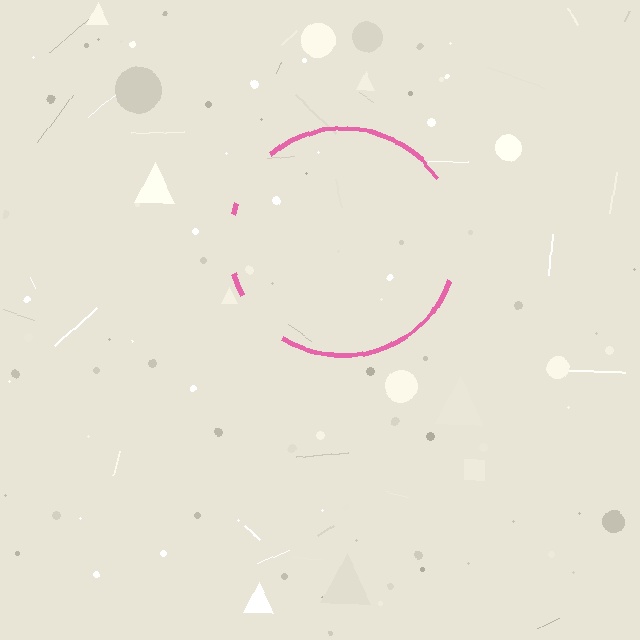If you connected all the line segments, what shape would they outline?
They would outline a circle.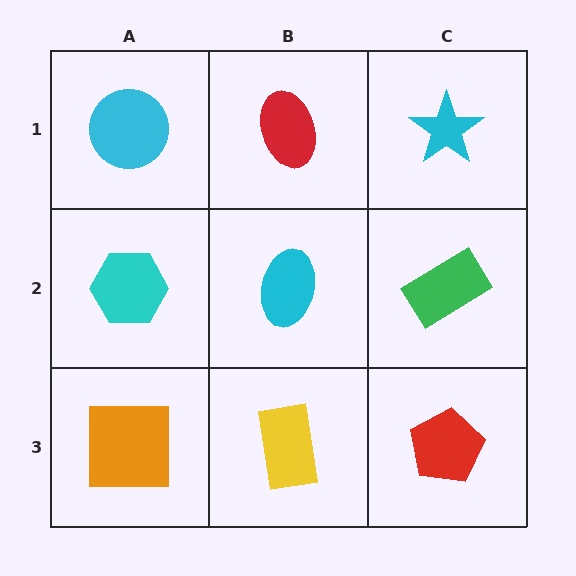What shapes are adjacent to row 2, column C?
A cyan star (row 1, column C), a red pentagon (row 3, column C), a cyan ellipse (row 2, column B).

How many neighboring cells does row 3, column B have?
3.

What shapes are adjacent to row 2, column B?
A red ellipse (row 1, column B), a yellow rectangle (row 3, column B), a cyan hexagon (row 2, column A), a green rectangle (row 2, column C).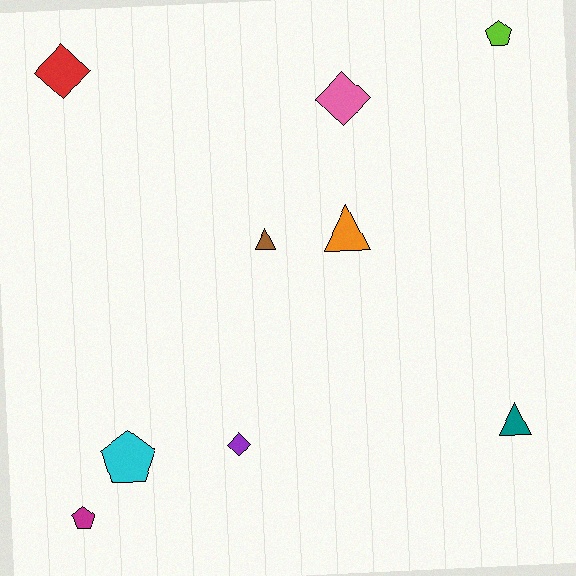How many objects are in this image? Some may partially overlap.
There are 9 objects.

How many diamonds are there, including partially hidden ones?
There are 3 diamonds.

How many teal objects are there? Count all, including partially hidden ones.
There is 1 teal object.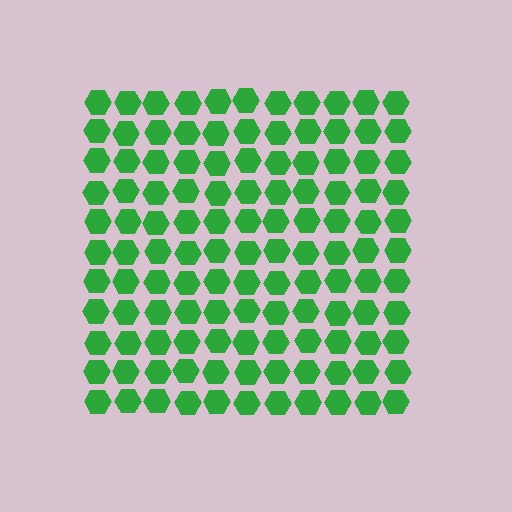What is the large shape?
The large shape is a square.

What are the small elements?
The small elements are hexagons.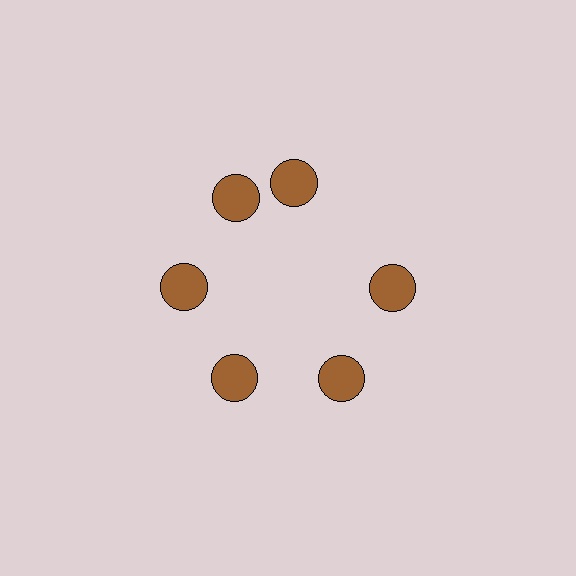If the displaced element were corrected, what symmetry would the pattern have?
It would have 6-fold rotational symmetry — the pattern would map onto itself every 60 degrees.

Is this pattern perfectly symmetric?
No. The 6 brown circles are arranged in a ring, but one element near the 1 o'clock position is rotated out of alignment along the ring, breaking the 6-fold rotational symmetry.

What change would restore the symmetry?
The symmetry would be restored by rotating it back into even spacing with its neighbors so that all 6 circles sit at equal angles and equal distance from the center.